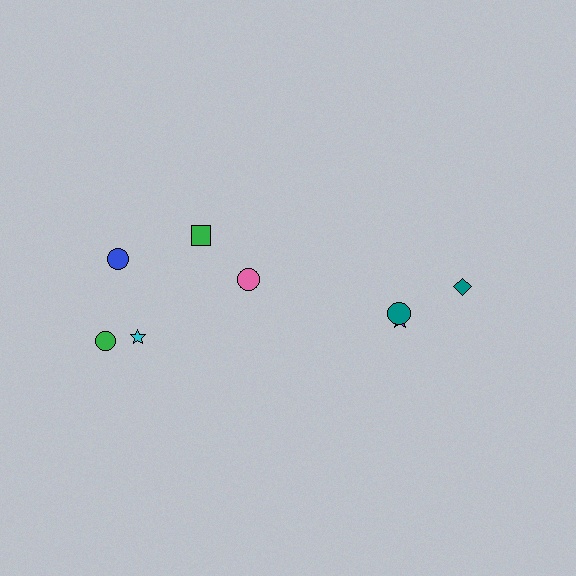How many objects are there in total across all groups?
There are 8 objects.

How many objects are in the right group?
There are 3 objects.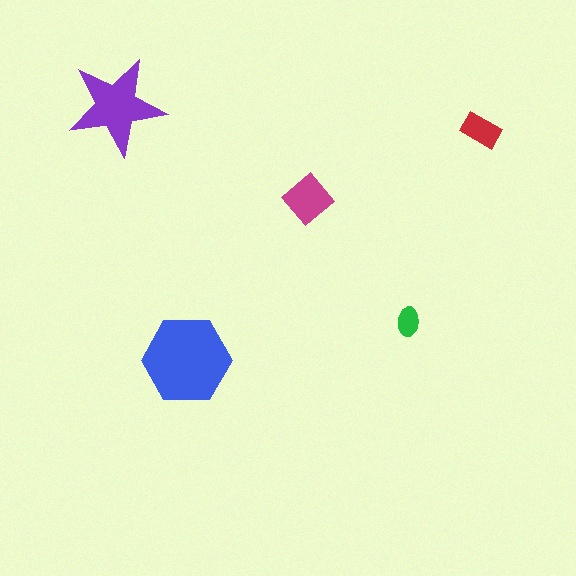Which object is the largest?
The blue hexagon.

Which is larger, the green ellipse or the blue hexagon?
The blue hexagon.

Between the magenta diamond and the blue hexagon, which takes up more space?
The blue hexagon.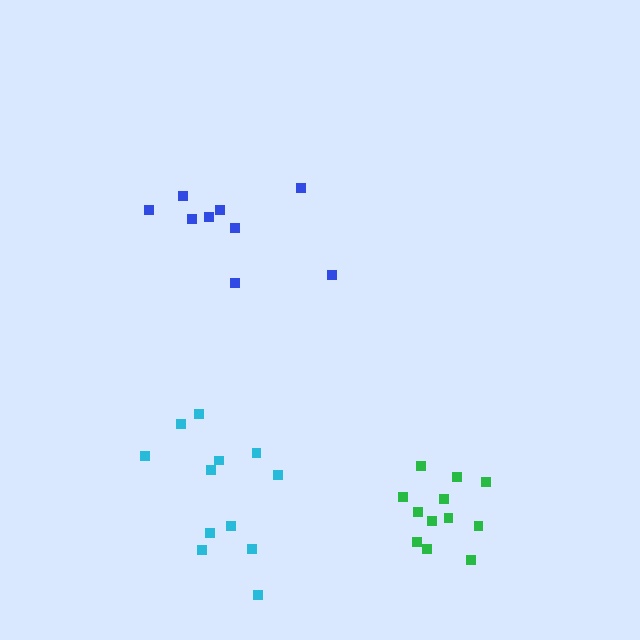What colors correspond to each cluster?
The clusters are colored: green, blue, cyan.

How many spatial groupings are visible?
There are 3 spatial groupings.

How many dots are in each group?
Group 1: 12 dots, Group 2: 9 dots, Group 3: 12 dots (33 total).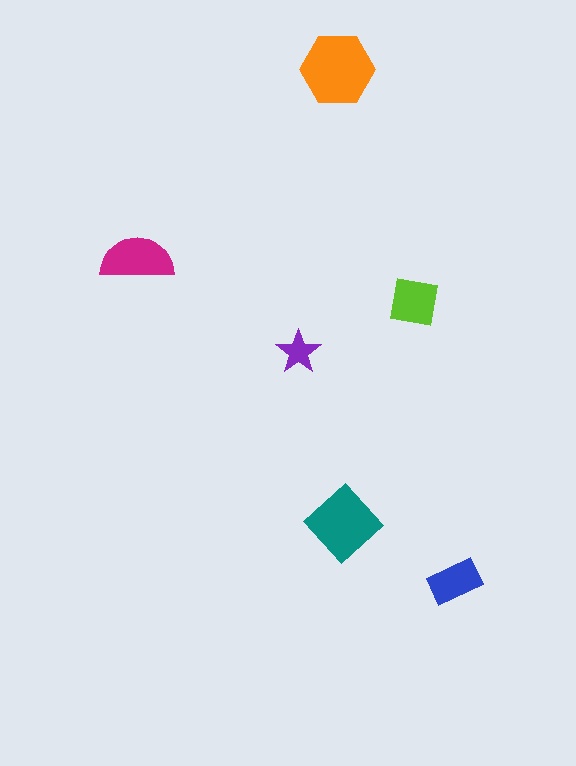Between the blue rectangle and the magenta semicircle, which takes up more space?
The magenta semicircle.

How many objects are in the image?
There are 6 objects in the image.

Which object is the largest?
The orange hexagon.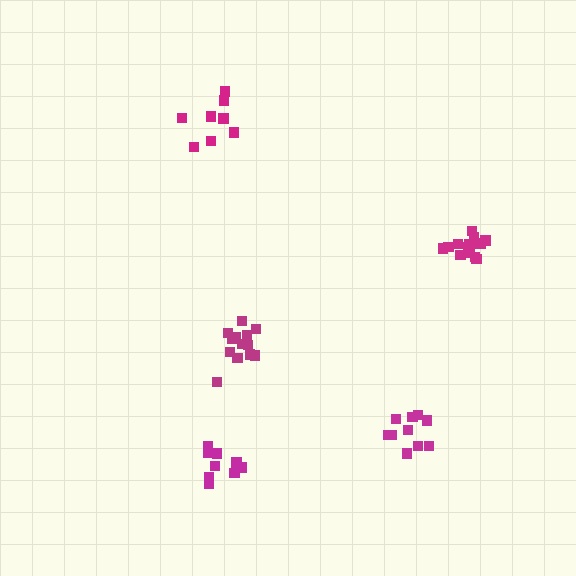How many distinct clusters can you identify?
There are 5 distinct clusters.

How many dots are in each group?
Group 1: 8 dots, Group 2: 13 dots, Group 3: 9 dots, Group 4: 10 dots, Group 5: 14 dots (54 total).